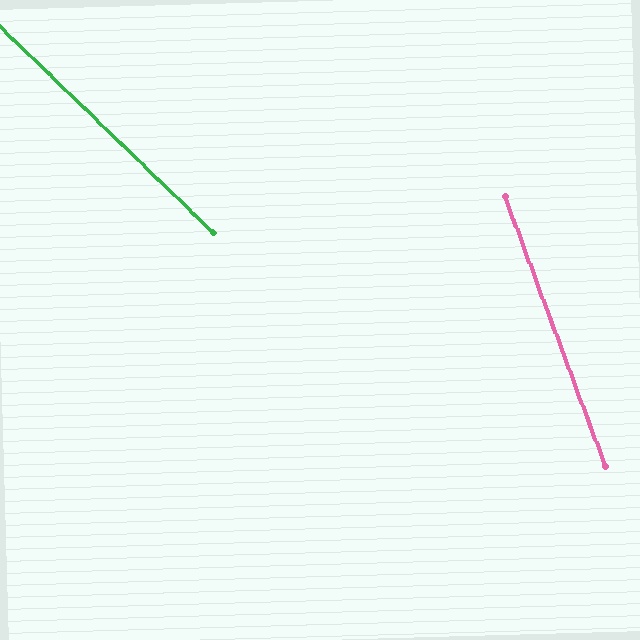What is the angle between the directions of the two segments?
Approximately 26 degrees.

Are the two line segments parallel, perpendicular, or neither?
Neither parallel nor perpendicular — they differ by about 26°.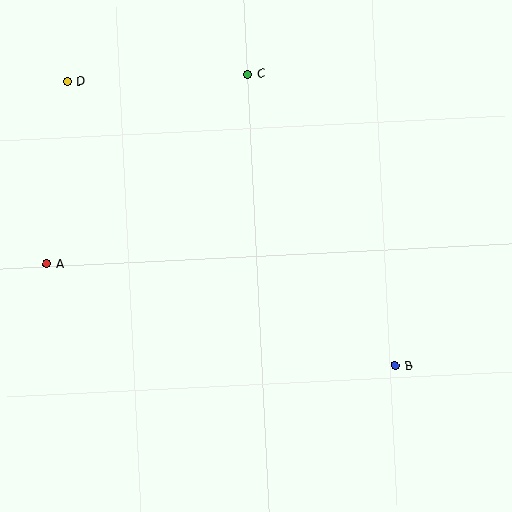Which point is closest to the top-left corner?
Point D is closest to the top-left corner.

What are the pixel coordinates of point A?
Point A is at (47, 264).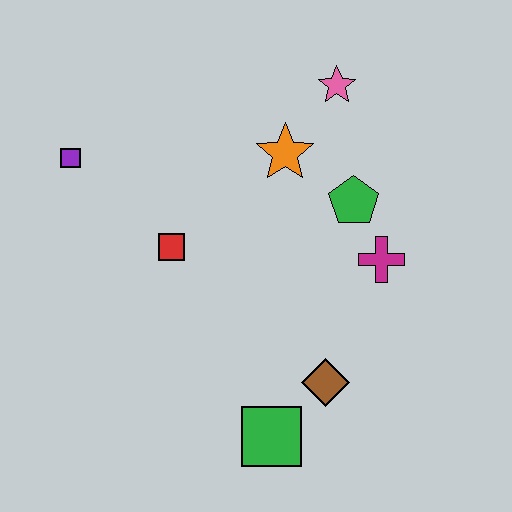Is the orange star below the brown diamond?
No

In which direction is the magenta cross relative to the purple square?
The magenta cross is to the right of the purple square.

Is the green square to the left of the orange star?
Yes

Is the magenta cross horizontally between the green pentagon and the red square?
No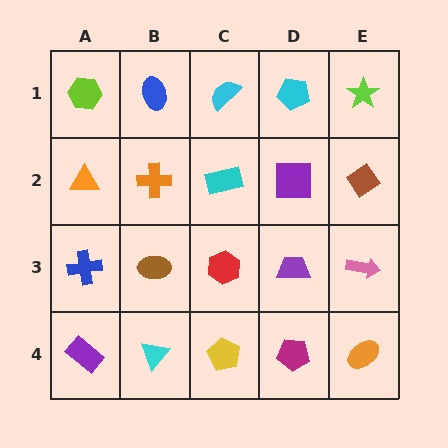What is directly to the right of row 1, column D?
A lime star.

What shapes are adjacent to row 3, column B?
An orange cross (row 2, column B), a cyan triangle (row 4, column B), a blue cross (row 3, column A), a red hexagon (row 3, column C).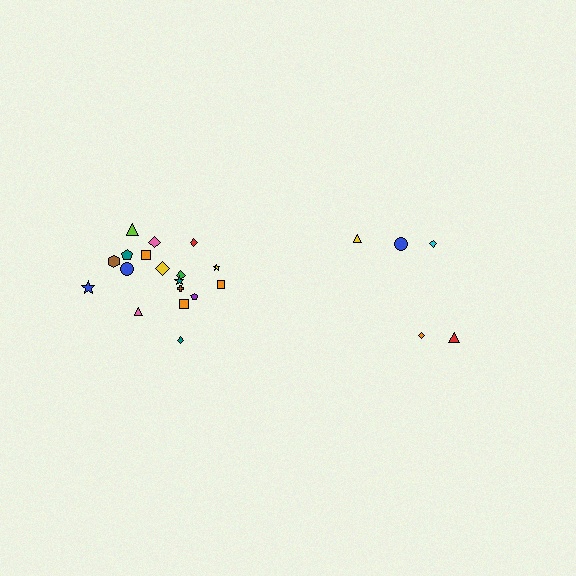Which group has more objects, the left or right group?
The left group.